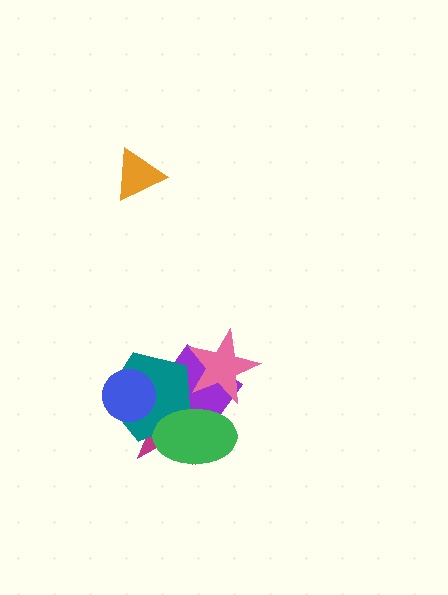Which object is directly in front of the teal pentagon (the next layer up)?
The green ellipse is directly in front of the teal pentagon.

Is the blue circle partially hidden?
No, no other shape covers it.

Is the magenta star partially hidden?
Yes, it is partially covered by another shape.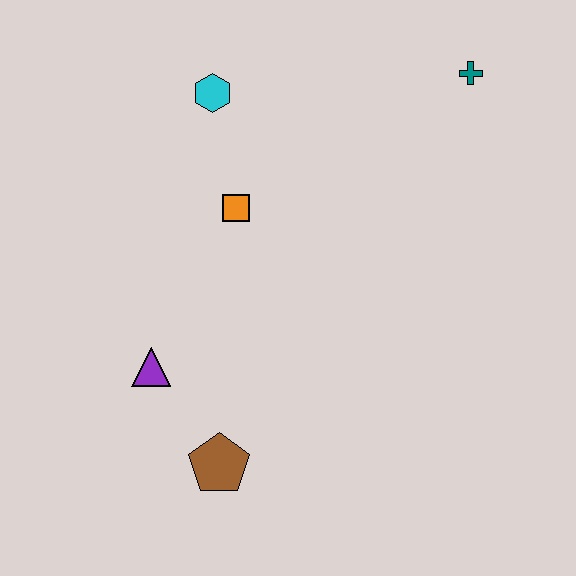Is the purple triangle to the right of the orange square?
No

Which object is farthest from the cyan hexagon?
The brown pentagon is farthest from the cyan hexagon.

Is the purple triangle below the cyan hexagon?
Yes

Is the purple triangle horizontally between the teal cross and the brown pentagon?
No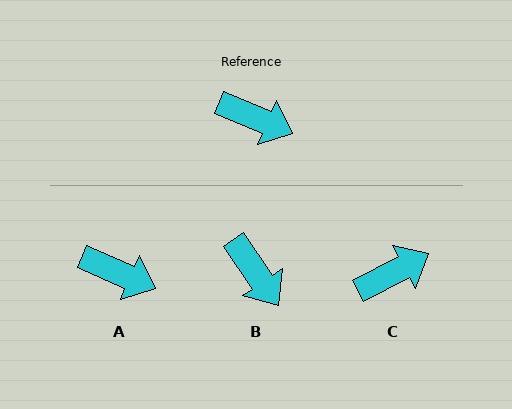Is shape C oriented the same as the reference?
No, it is off by about 51 degrees.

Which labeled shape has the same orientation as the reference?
A.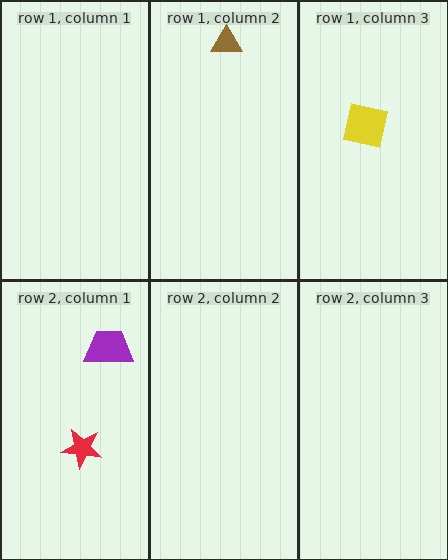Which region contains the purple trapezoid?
The row 2, column 1 region.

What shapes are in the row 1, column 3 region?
The yellow square.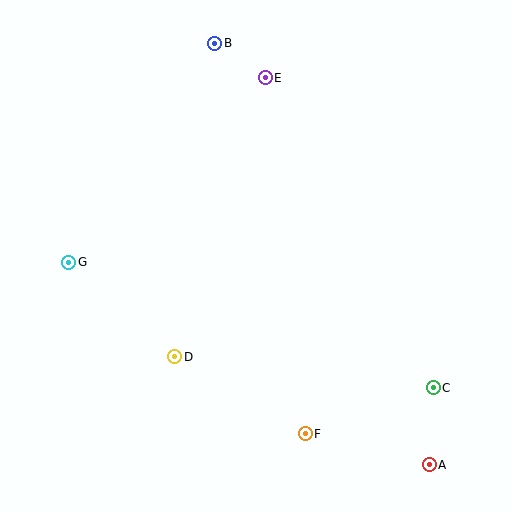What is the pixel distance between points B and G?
The distance between B and G is 263 pixels.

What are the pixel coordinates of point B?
Point B is at (215, 43).